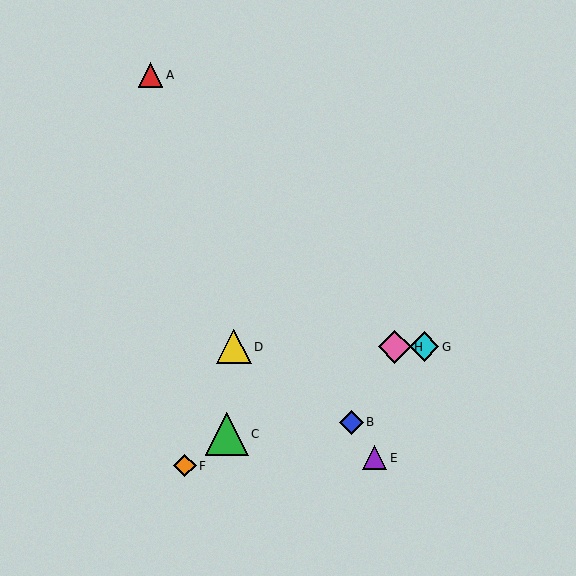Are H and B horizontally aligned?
No, H is at y≈347 and B is at y≈422.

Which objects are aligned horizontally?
Objects D, G, H are aligned horizontally.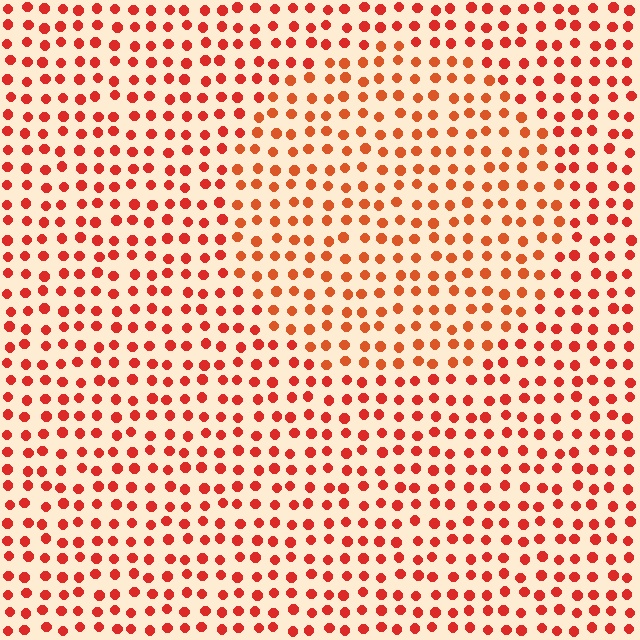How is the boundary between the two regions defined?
The boundary is defined purely by a slight shift in hue (about 15 degrees). Spacing, size, and orientation are identical on both sides.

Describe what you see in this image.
The image is filled with small red elements in a uniform arrangement. A circle-shaped region is visible where the elements are tinted to a slightly different hue, forming a subtle color boundary.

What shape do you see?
I see a circle.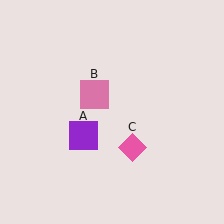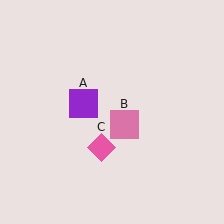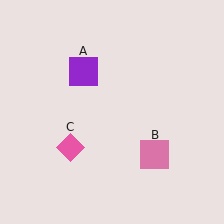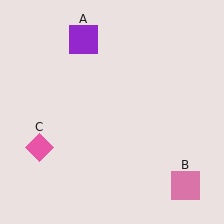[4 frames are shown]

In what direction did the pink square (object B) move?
The pink square (object B) moved down and to the right.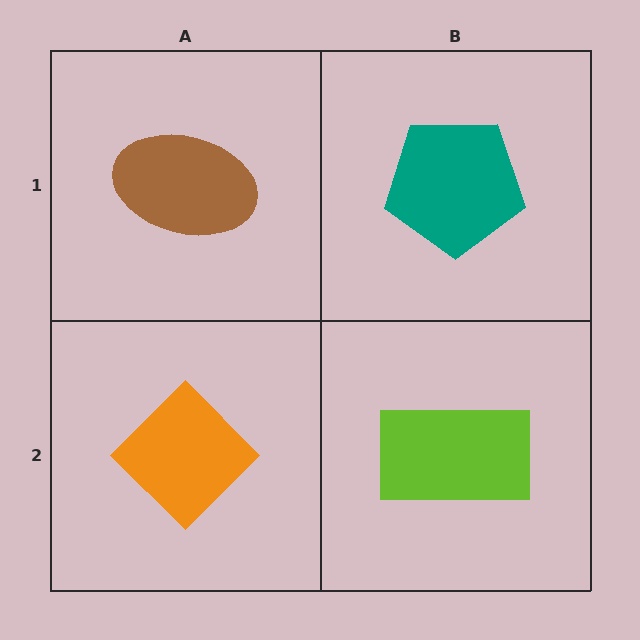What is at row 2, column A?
An orange diamond.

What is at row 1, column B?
A teal pentagon.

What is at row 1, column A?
A brown ellipse.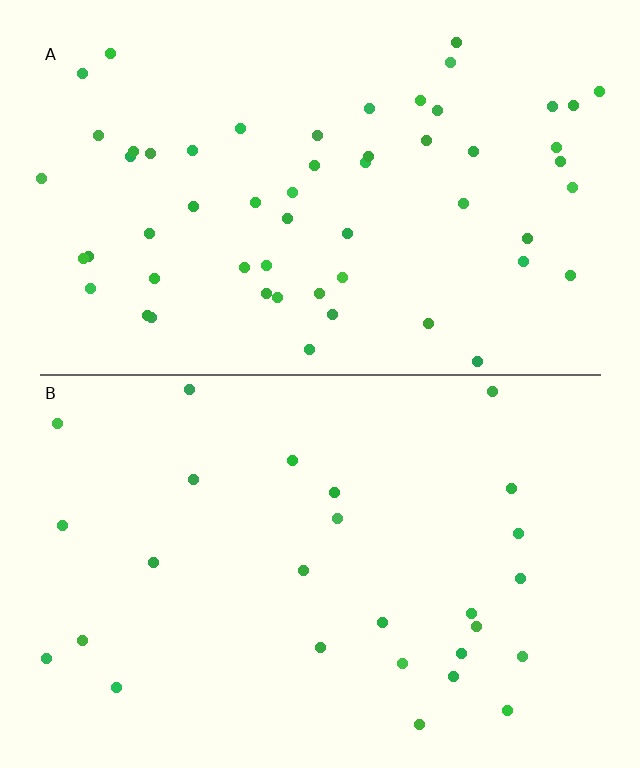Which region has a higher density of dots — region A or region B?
A (the top).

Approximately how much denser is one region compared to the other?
Approximately 2.1× — region A over region B.